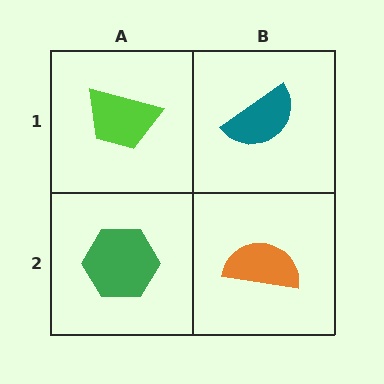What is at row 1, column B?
A teal semicircle.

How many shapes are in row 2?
2 shapes.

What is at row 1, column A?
A lime trapezoid.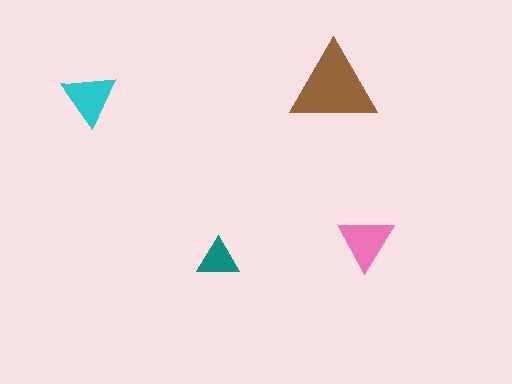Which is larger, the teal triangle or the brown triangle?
The brown one.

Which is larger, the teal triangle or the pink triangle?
The pink one.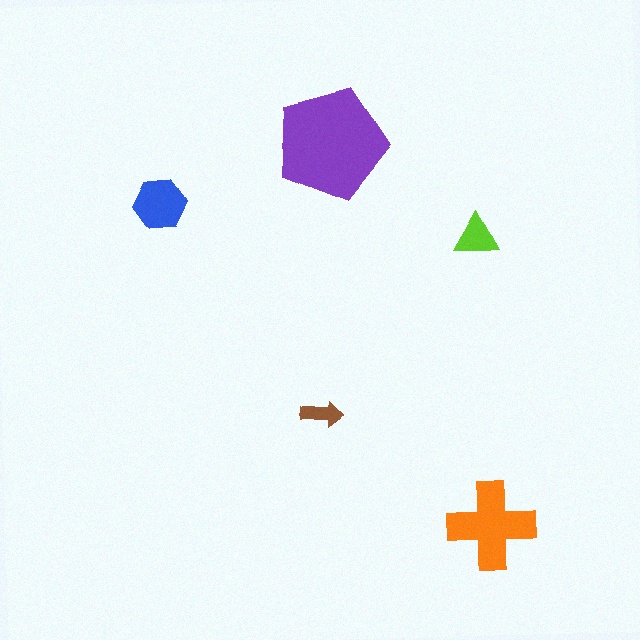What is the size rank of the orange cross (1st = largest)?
2nd.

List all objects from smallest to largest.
The brown arrow, the lime triangle, the blue hexagon, the orange cross, the purple pentagon.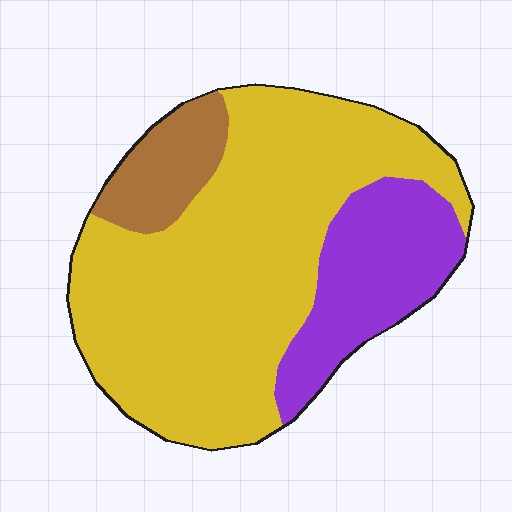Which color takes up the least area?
Brown, at roughly 10%.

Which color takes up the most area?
Yellow, at roughly 70%.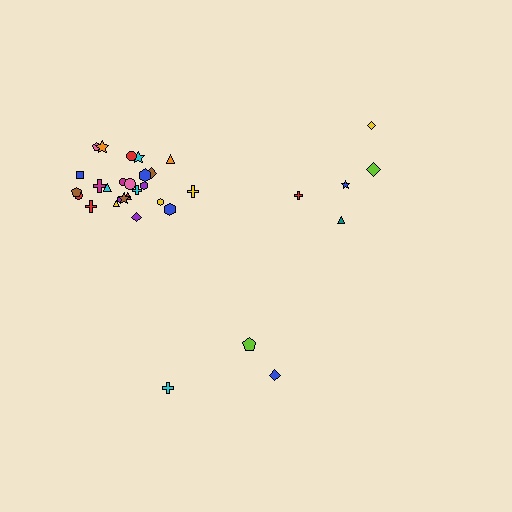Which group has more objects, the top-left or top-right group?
The top-left group.